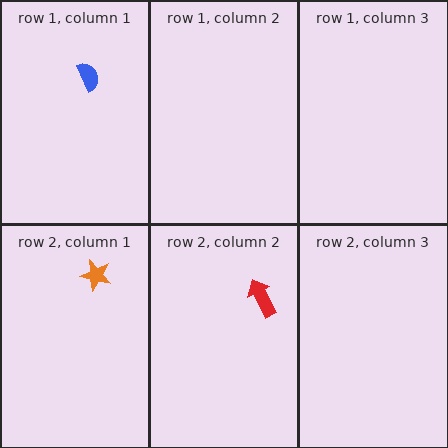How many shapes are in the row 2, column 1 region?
1.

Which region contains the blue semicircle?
The row 1, column 1 region.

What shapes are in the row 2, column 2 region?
The red arrow.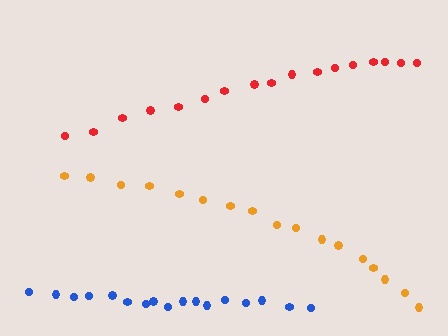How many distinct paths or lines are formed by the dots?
There are 3 distinct paths.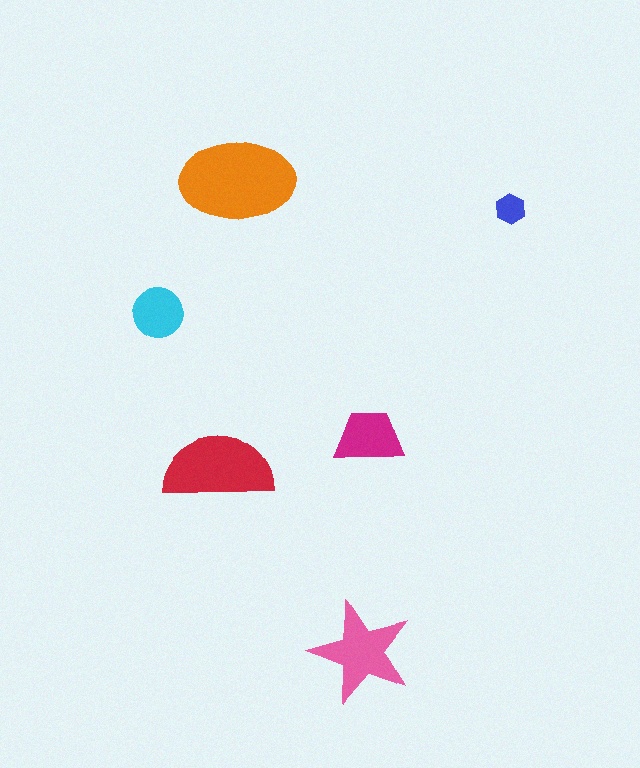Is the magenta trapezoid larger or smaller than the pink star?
Smaller.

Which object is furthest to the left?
The cyan circle is leftmost.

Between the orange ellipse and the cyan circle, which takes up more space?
The orange ellipse.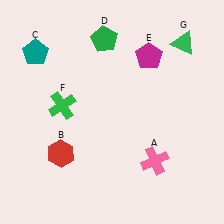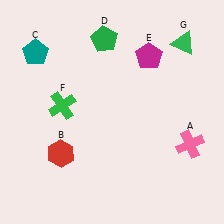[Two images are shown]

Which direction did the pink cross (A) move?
The pink cross (A) moved right.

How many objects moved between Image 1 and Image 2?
1 object moved between the two images.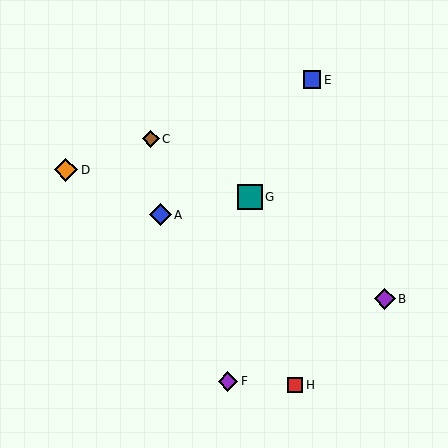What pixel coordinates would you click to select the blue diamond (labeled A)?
Click at (161, 215) to select the blue diamond A.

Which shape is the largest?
The teal square (labeled G) is the largest.